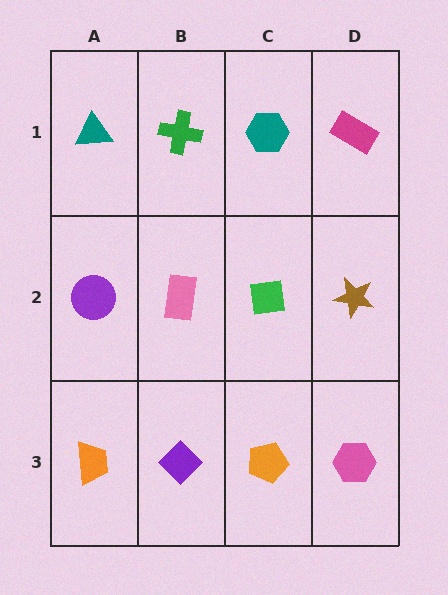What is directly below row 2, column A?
An orange trapezoid.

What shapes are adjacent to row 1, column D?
A brown star (row 2, column D), a teal hexagon (row 1, column C).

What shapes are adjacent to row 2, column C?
A teal hexagon (row 1, column C), an orange pentagon (row 3, column C), a pink rectangle (row 2, column B), a brown star (row 2, column D).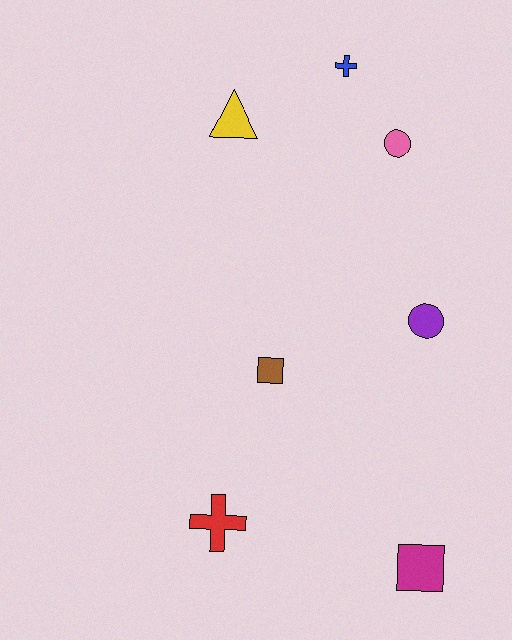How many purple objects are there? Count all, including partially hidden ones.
There is 1 purple object.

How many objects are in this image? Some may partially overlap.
There are 7 objects.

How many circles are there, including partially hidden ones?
There are 2 circles.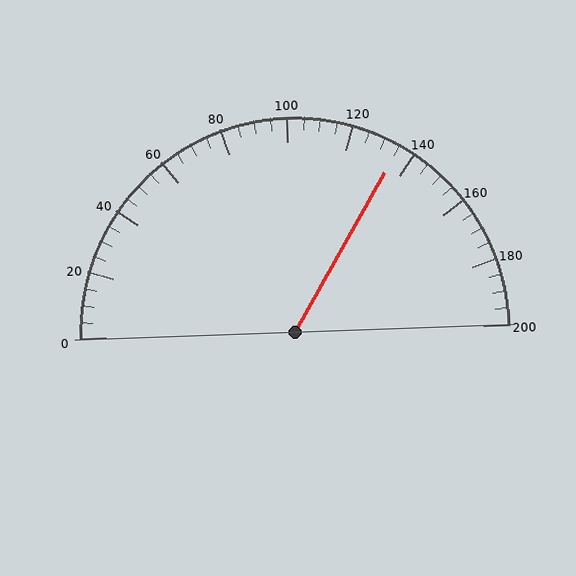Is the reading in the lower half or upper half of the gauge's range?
The reading is in the upper half of the range (0 to 200).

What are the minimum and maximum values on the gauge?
The gauge ranges from 0 to 200.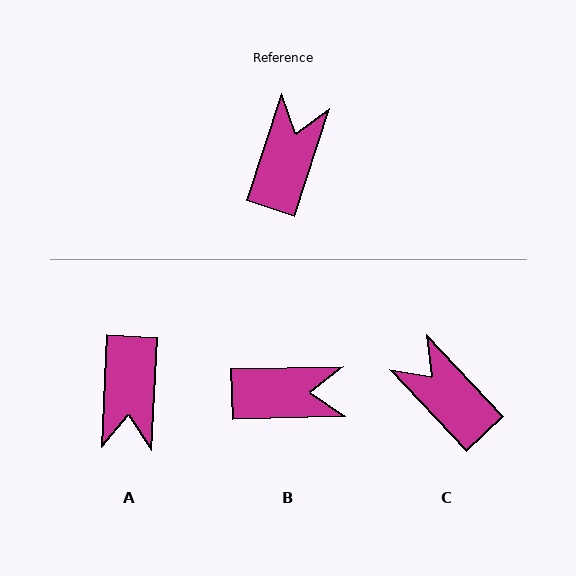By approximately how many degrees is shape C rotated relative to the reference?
Approximately 61 degrees counter-clockwise.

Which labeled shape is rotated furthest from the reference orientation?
A, about 165 degrees away.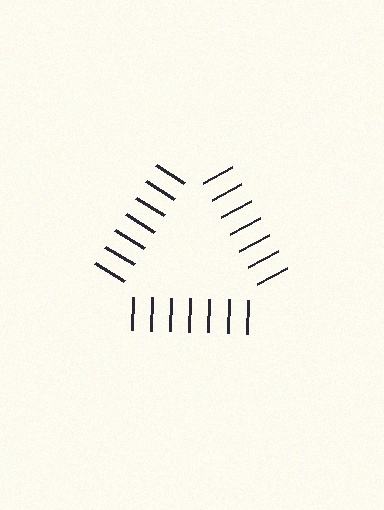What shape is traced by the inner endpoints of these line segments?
An illusory triangle — the line segments terminate on its edges but no continuous stroke is drawn.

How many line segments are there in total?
21 — 7 along each of the 3 edges.